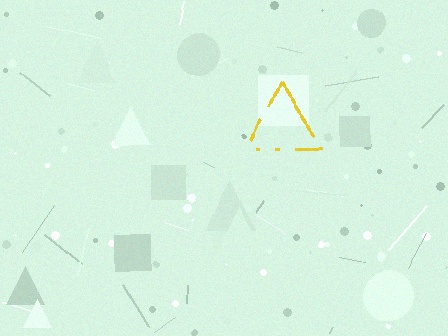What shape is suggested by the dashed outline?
The dashed outline suggests a triangle.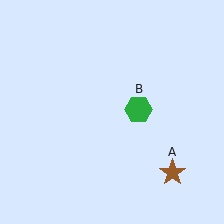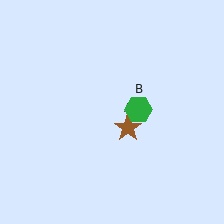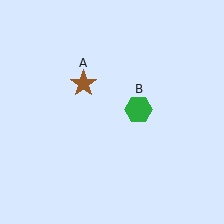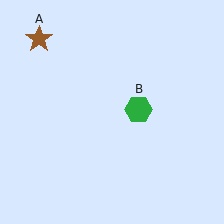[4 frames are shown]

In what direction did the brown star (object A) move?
The brown star (object A) moved up and to the left.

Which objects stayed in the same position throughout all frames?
Green hexagon (object B) remained stationary.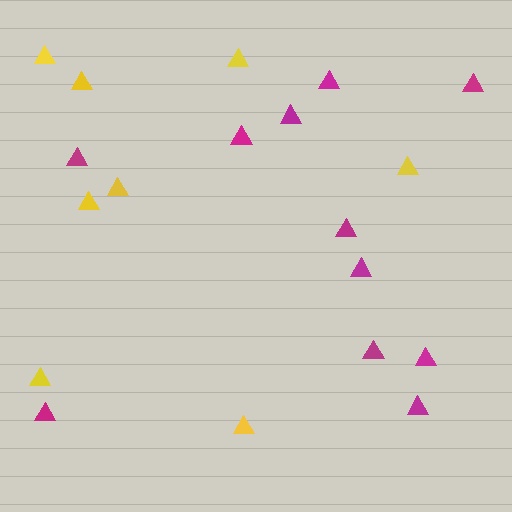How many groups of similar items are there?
There are 2 groups: one group of yellow triangles (8) and one group of magenta triangles (11).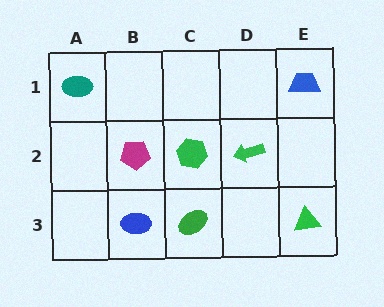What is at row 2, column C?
A green hexagon.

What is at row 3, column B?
A blue ellipse.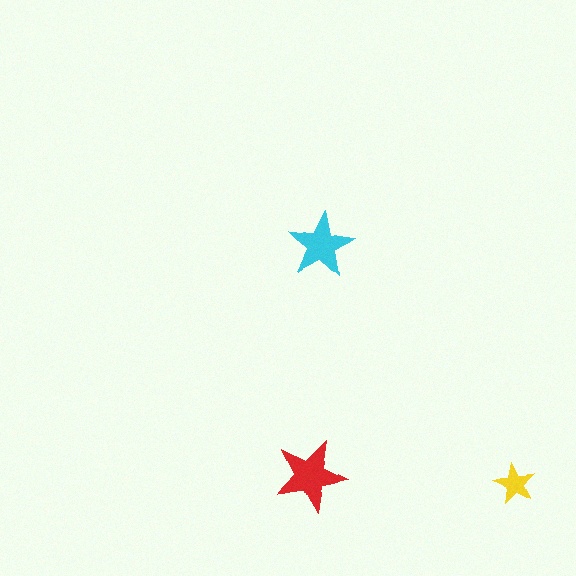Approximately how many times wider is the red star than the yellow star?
About 2 times wider.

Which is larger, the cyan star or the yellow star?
The cyan one.